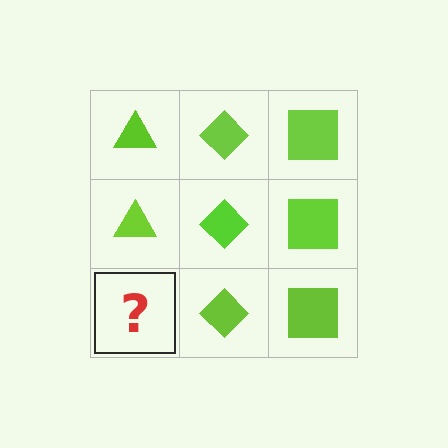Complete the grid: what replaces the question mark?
The question mark should be replaced with a lime triangle.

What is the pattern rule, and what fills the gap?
The rule is that each column has a consistent shape. The gap should be filled with a lime triangle.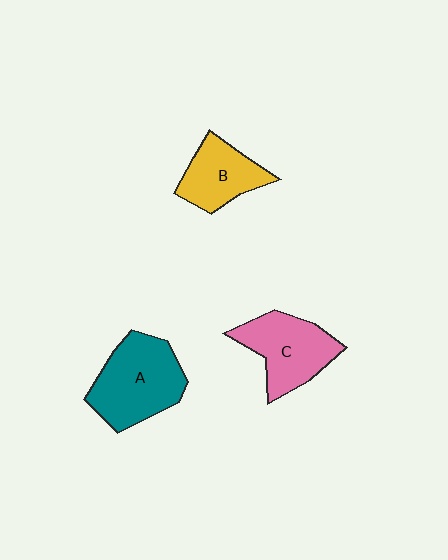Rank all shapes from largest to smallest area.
From largest to smallest: A (teal), C (pink), B (yellow).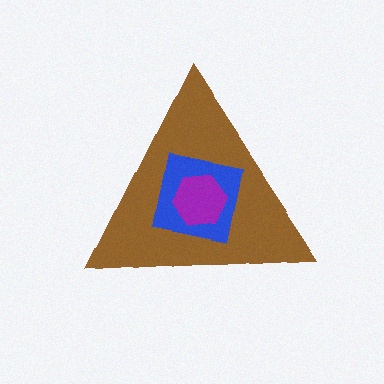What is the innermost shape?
The purple hexagon.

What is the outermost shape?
The brown triangle.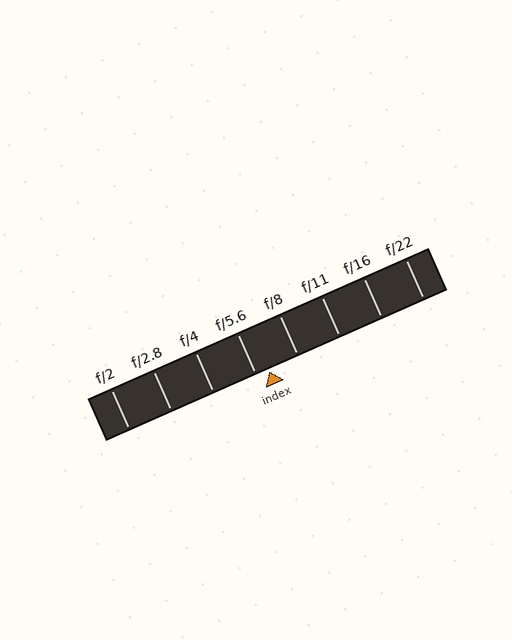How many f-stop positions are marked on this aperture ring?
There are 8 f-stop positions marked.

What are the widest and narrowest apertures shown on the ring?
The widest aperture shown is f/2 and the narrowest is f/22.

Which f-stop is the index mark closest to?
The index mark is closest to f/5.6.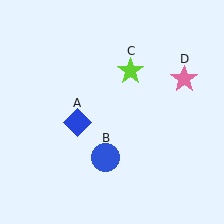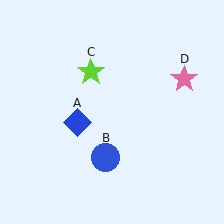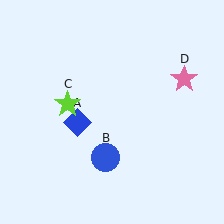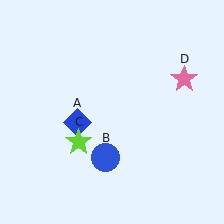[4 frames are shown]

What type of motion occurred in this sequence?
The lime star (object C) rotated counterclockwise around the center of the scene.